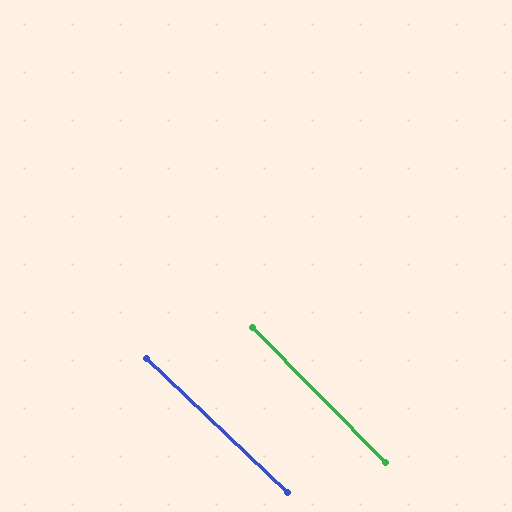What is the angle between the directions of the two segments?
Approximately 2 degrees.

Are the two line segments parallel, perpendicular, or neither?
Parallel — their directions differ by only 1.8°.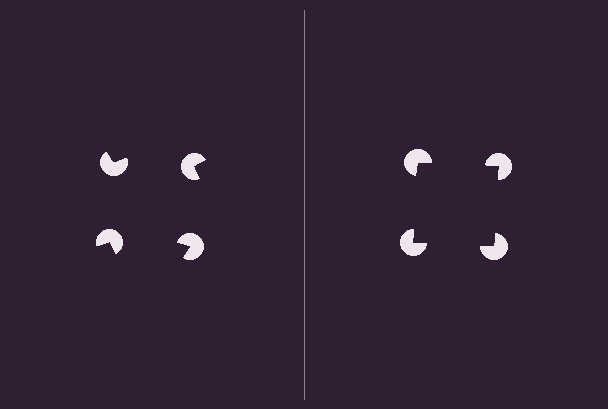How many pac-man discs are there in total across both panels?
8 — 4 on each side.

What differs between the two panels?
The pac-man discs are positioned identically on both sides; only the wedge orientations differ. On the right they align to a square; on the left they are misaligned.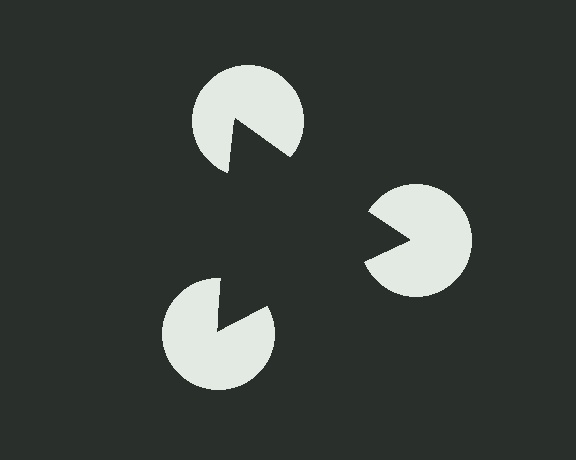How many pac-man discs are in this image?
There are 3 — one at each vertex of the illusory triangle.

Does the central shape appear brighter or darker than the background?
It typically appears slightly darker than the background, even though no actual brightness change is drawn.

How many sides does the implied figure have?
3 sides.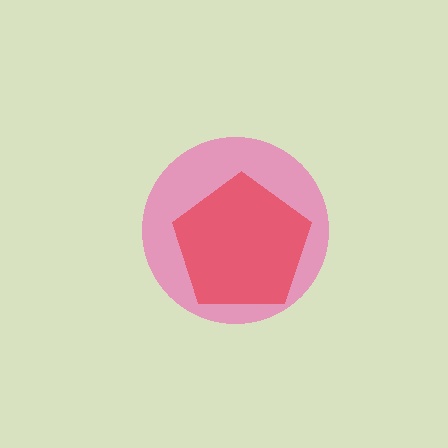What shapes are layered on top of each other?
The layered shapes are: a pink circle, a red pentagon.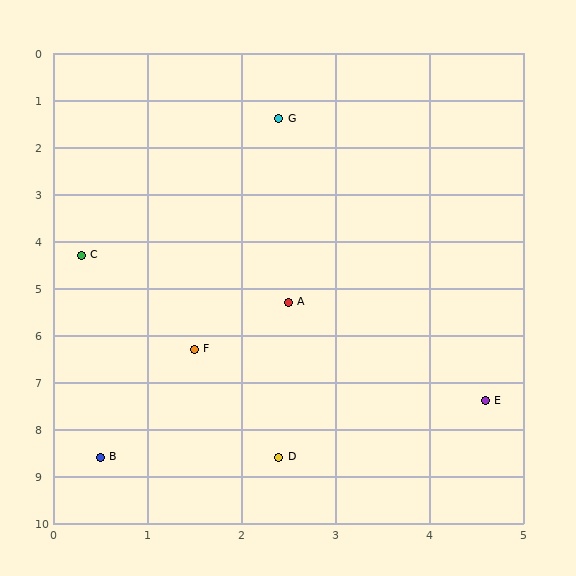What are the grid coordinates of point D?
Point D is at approximately (2.4, 8.6).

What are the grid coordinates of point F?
Point F is at approximately (1.5, 6.3).